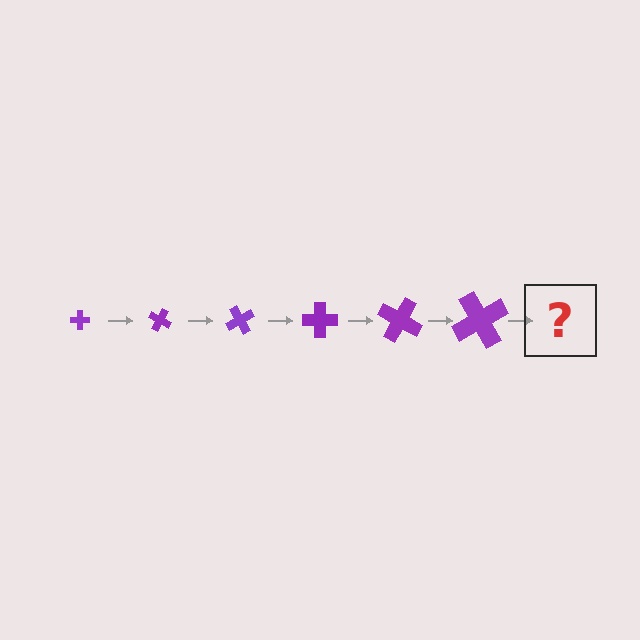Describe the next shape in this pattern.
It should be a cross, larger than the previous one and rotated 180 degrees from the start.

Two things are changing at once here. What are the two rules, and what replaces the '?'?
The two rules are that the cross grows larger each step and it rotates 30 degrees each step. The '?' should be a cross, larger than the previous one and rotated 180 degrees from the start.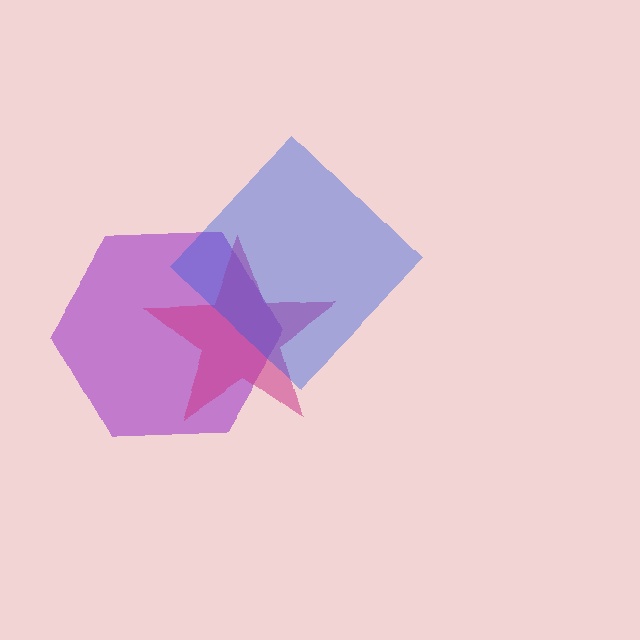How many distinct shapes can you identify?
There are 3 distinct shapes: a purple hexagon, a magenta star, a blue diamond.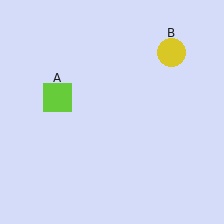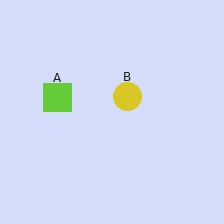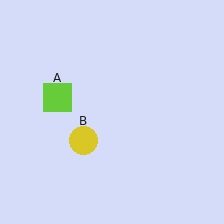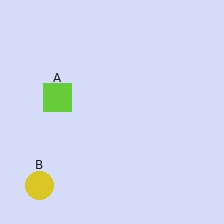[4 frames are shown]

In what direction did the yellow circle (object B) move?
The yellow circle (object B) moved down and to the left.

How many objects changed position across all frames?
1 object changed position: yellow circle (object B).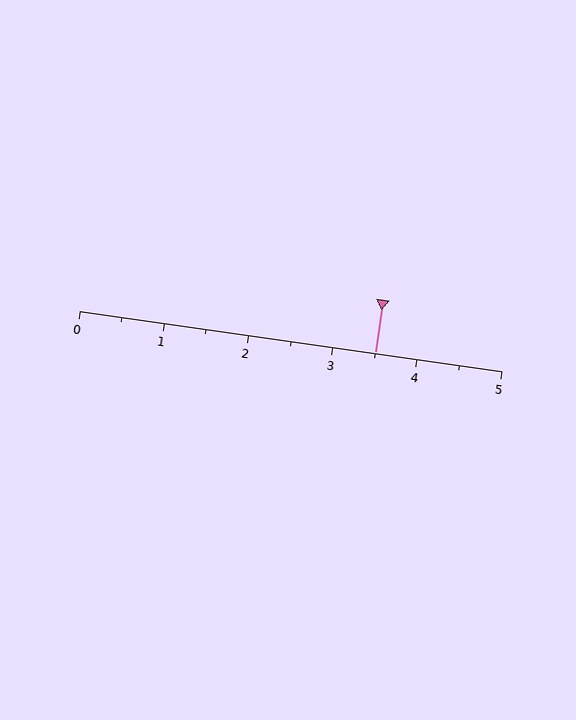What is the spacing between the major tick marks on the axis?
The major ticks are spaced 1 apart.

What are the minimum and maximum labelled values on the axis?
The axis runs from 0 to 5.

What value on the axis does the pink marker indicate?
The marker indicates approximately 3.5.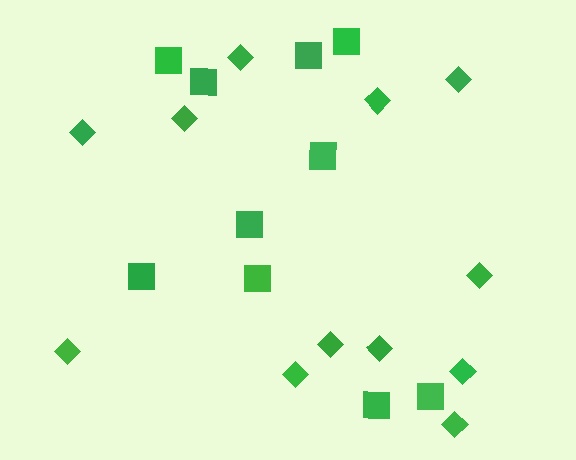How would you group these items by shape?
There are 2 groups: one group of diamonds (12) and one group of squares (10).